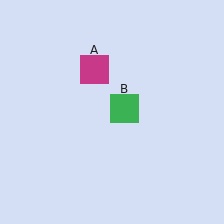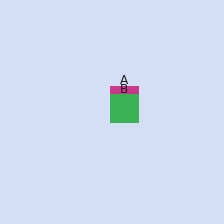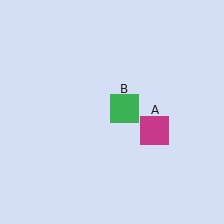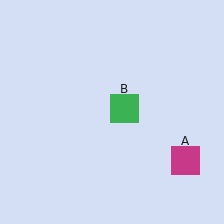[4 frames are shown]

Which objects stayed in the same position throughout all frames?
Green square (object B) remained stationary.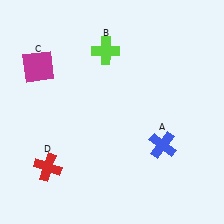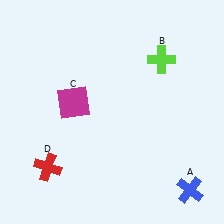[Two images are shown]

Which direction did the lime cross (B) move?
The lime cross (B) moved right.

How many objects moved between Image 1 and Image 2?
3 objects moved between the two images.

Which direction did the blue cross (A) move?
The blue cross (A) moved down.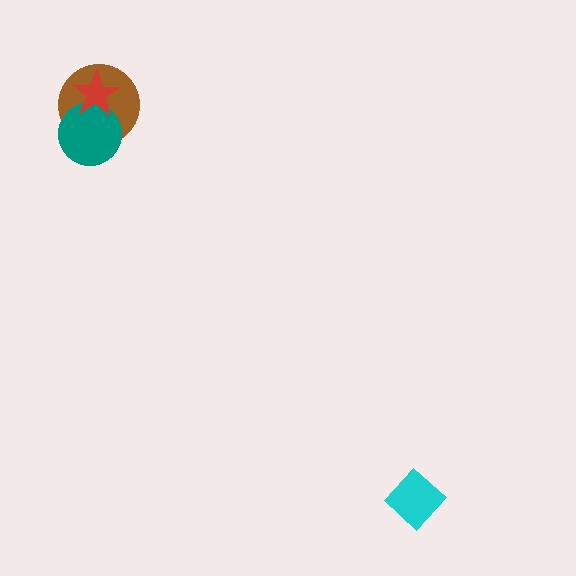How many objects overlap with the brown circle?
2 objects overlap with the brown circle.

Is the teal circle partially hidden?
Yes, it is partially covered by another shape.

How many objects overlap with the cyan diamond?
0 objects overlap with the cyan diamond.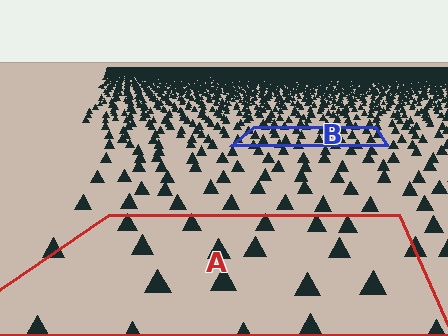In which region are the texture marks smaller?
The texture marks are smaller in region B, because it is farther away.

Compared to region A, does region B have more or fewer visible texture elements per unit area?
Region B has more texture elements per unit area — they are packed more densely because it is farther away.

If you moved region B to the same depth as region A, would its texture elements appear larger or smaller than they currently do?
They would appear larger. At a closer depth, the same texture elements are projected at a bigger on-screen size.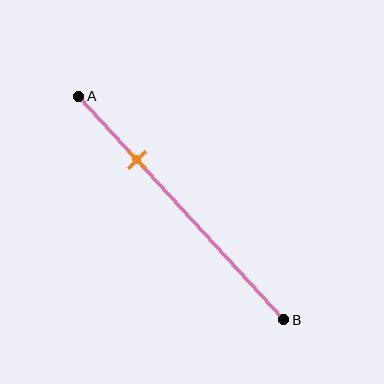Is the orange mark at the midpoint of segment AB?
No, the mark is at about 30% from A, not at the 50% midpoint.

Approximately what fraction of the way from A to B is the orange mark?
The orange mark is approximately 30% of the way from A to B.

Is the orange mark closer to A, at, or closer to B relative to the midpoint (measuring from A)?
The orange mark is closer to point A than the midpoint of segment AB.